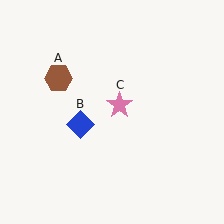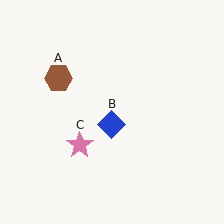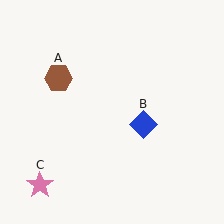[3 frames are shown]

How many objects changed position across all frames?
2 objects changed position: blue diamond (object B), pink star (object C).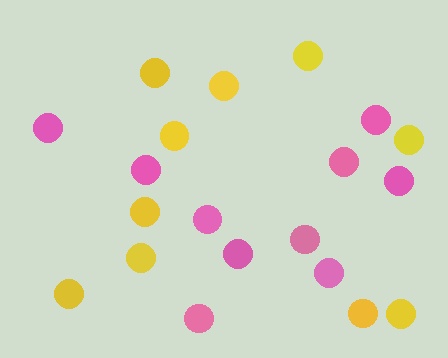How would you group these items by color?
There are 2 groups: one group of pink circles (10) and one group of yellow circles (10).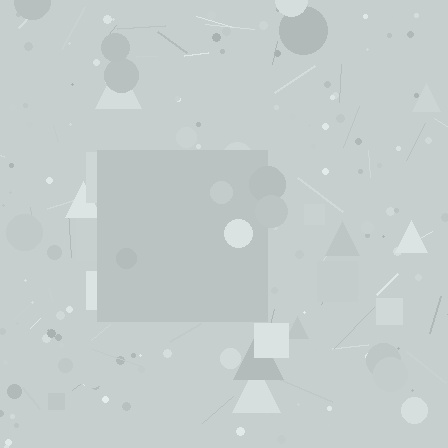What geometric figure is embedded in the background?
A square is embedded in the background.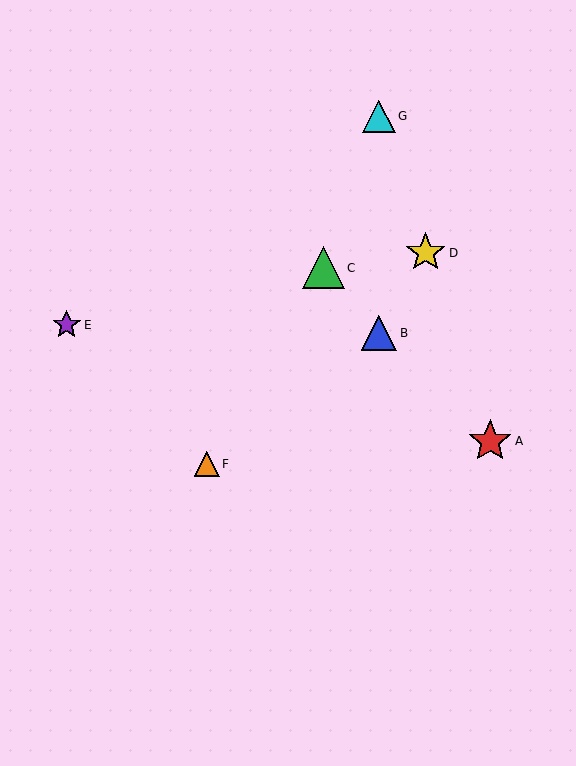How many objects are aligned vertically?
2 objects (B, G) are aligned vertically.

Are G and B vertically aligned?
Yes, both are at x≈379.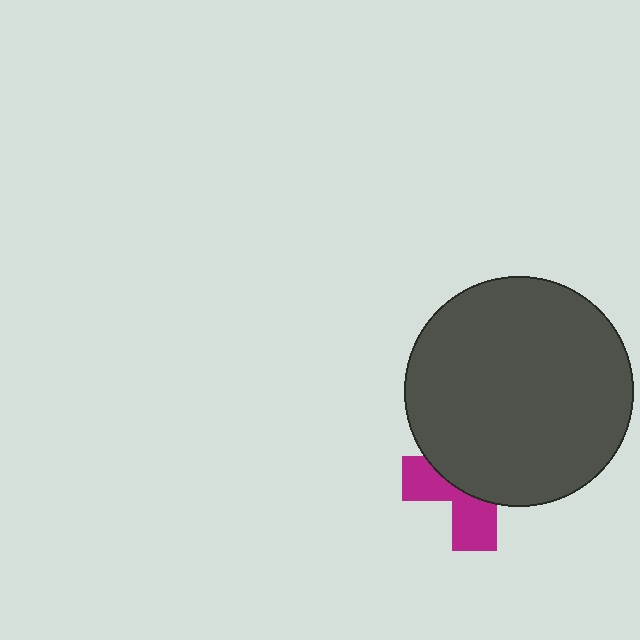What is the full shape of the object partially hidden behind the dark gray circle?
The partially hidden object is a magenta cross.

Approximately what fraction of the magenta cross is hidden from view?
Roughly 62% of the magenta cross is hidden behind the dark gray circle.